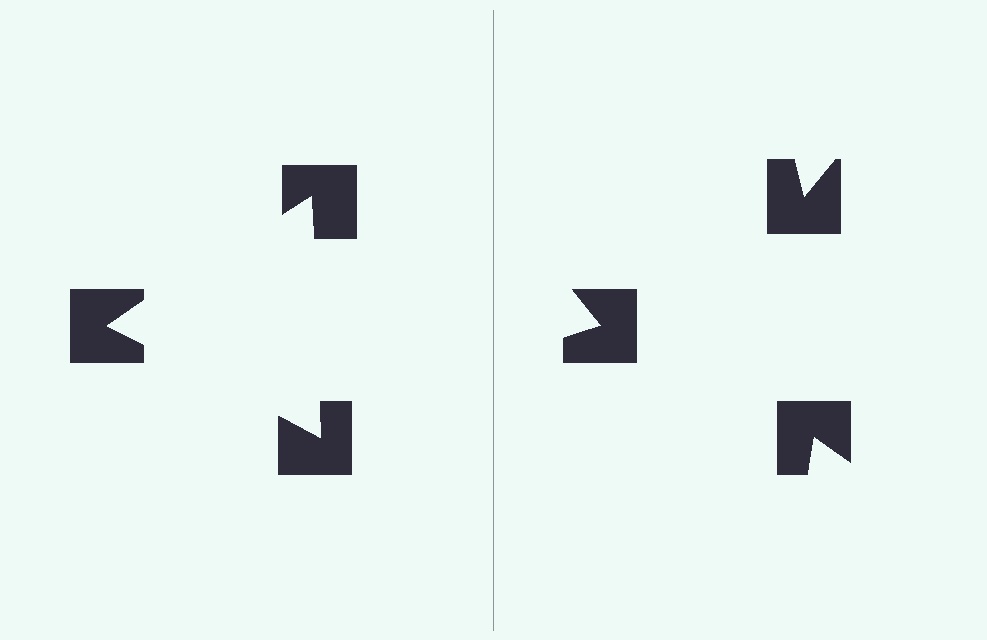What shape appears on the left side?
An illusory triangle.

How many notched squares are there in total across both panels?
6 — 3 on each side.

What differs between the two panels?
The notched squares are positioned identically on both sides; only the wedge orientations differ. On the left they align to a triangle; on the right they are misaligned.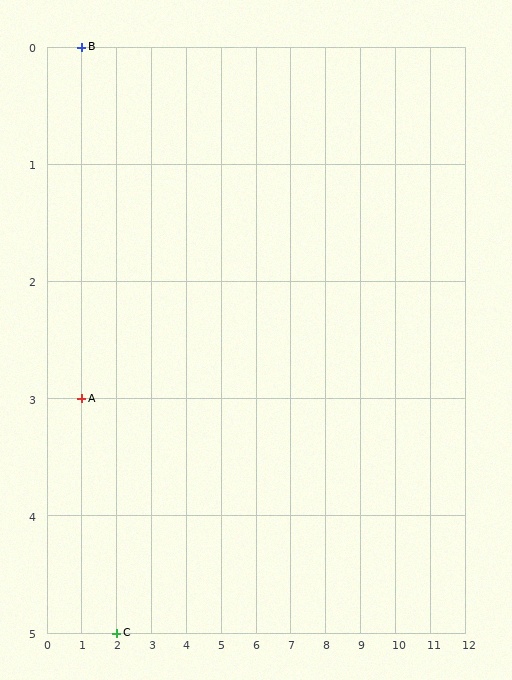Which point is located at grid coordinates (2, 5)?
Point C is at (2, 5).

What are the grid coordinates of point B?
Point B is at grid coordinates (1, 0).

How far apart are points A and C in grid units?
Points A and C are 1 column and 2 rows apart (about 2.2 grid units diagonally).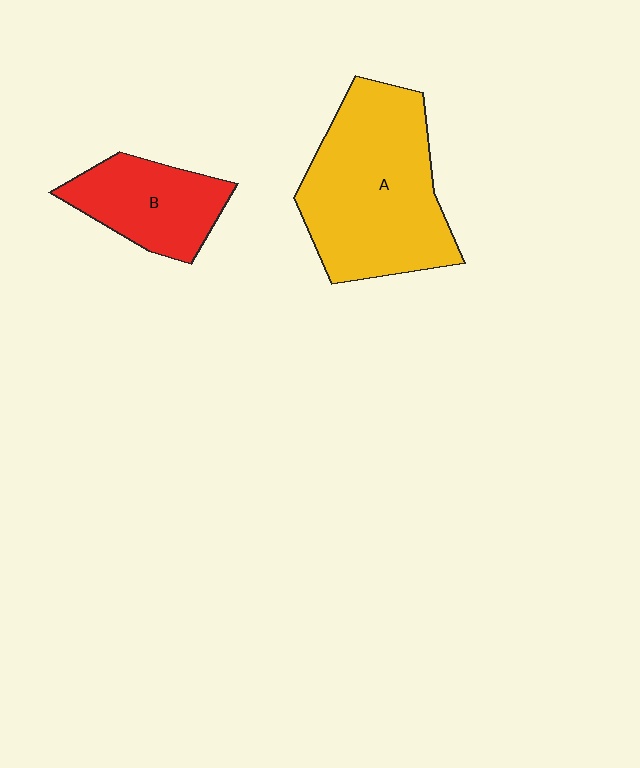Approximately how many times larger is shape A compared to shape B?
Approximately 2.0 times.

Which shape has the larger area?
Shape A (yellow).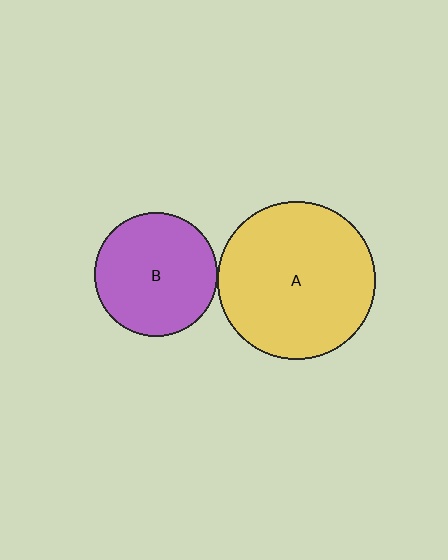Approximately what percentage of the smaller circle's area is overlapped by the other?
Approximately 5%.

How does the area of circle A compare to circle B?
Approximately 1.6 times.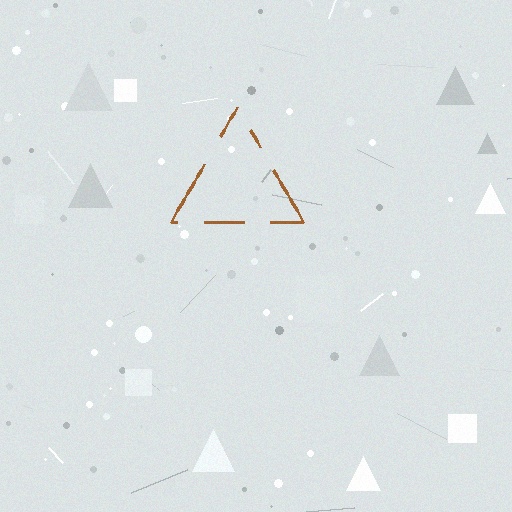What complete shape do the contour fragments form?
The contour fragments form a triangle.